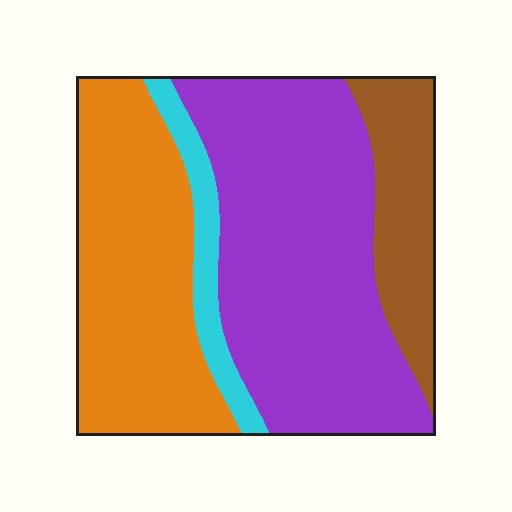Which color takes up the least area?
Cyan, at roughly 5%.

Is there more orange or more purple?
Purple.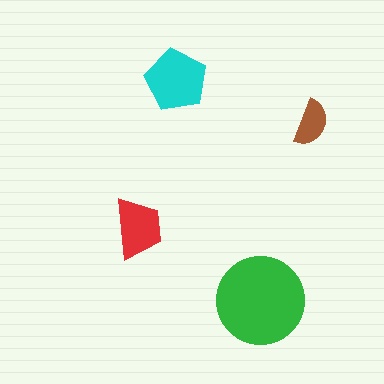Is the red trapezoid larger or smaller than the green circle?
Smaller.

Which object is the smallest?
The brown semicircle.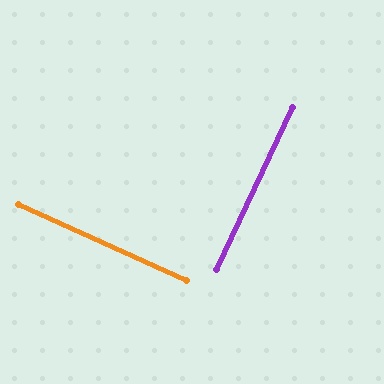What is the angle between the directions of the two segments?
Approximately 89 degrees.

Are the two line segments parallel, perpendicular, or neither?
Perpendicular — they meet at approximately 89°.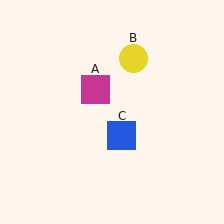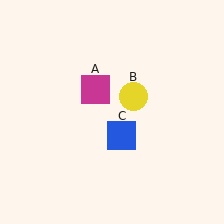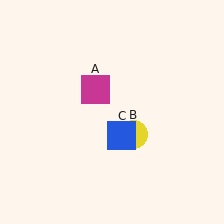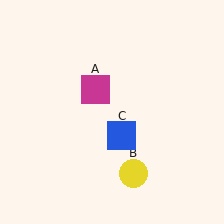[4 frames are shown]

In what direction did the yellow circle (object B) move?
The yellow circle (object B) moved down.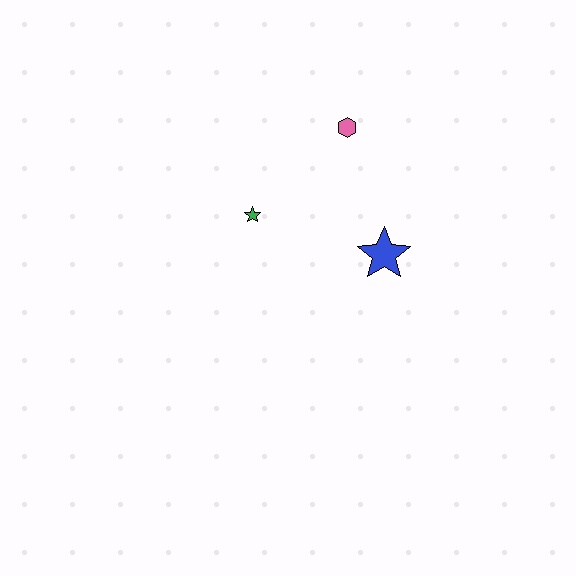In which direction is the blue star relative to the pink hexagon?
The blue star is below the pink hexagon.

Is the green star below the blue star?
No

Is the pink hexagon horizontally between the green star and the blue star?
Yes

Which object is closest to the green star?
The pink hexagon is closest to the green star.